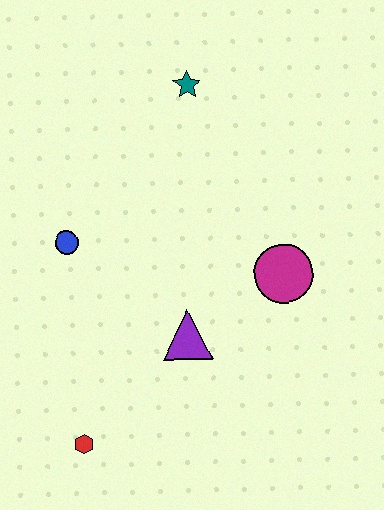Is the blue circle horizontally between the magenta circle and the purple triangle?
No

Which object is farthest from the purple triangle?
The teal star is farthest from the purple triangle.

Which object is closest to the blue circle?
The purple triangle is closest to the blue circle.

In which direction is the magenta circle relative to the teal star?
The magenta circle is below the teal star.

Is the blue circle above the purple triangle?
Yes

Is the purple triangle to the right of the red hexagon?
Yes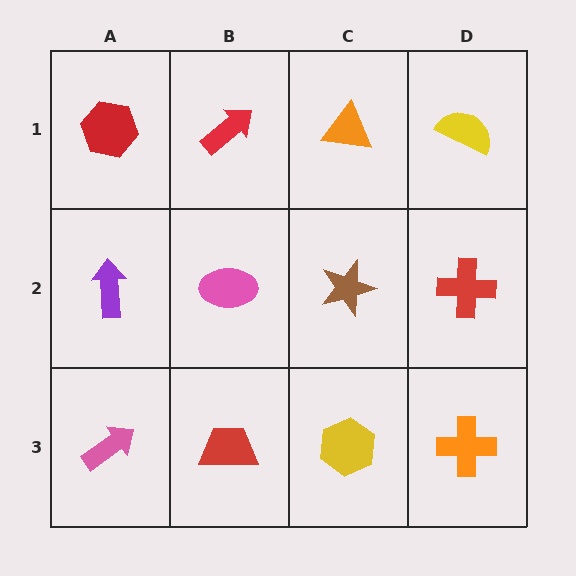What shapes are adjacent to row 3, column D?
A red cross (row 2, column D), a yellow hexagon (row 3, column C).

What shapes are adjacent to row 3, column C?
A brown star (row 2, column C), a red trapezoid (row 3, column B), an orange cross (row 3, column D).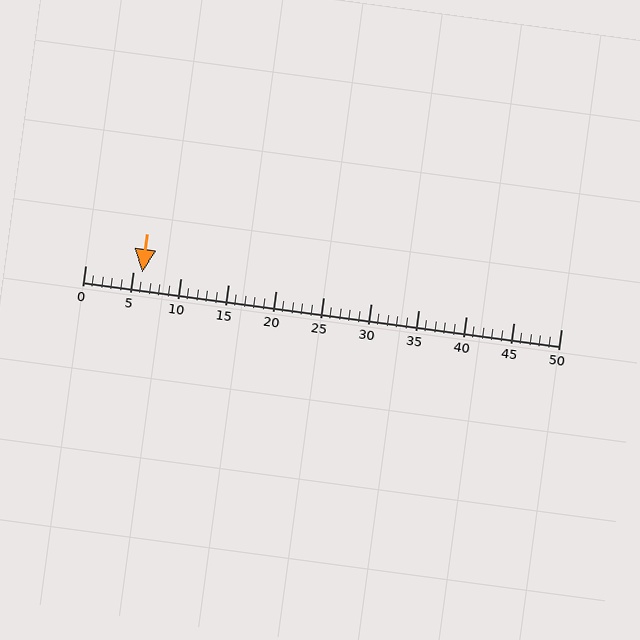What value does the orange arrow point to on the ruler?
The orange arrow points to approximately 6.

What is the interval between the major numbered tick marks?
The major tick marks are spaced 5 units apart.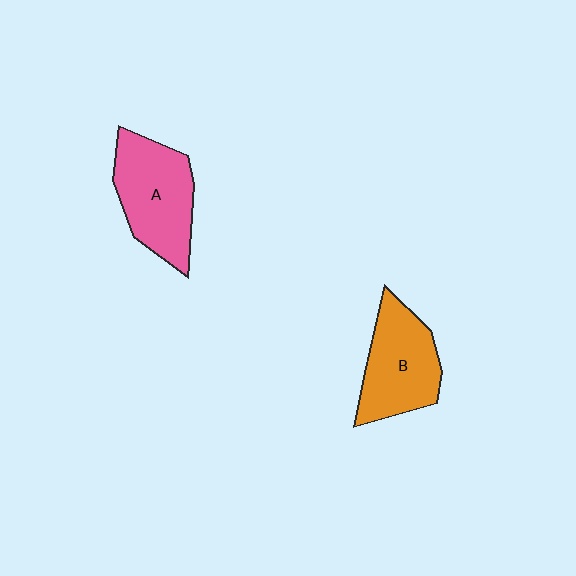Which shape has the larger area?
Shape A (pink).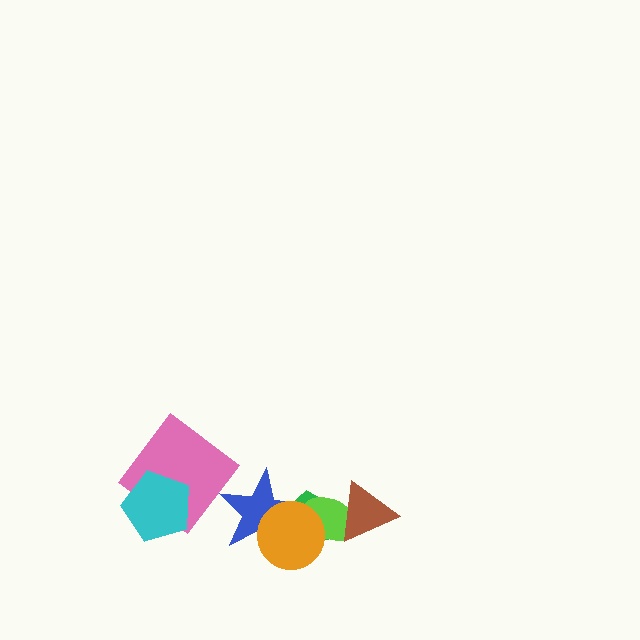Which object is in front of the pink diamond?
The cyan pentagon is in front of the pink diamond.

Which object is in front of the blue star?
The orange circle is in front of the blue star.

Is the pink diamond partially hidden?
Yes, it is partially covered by another shape.